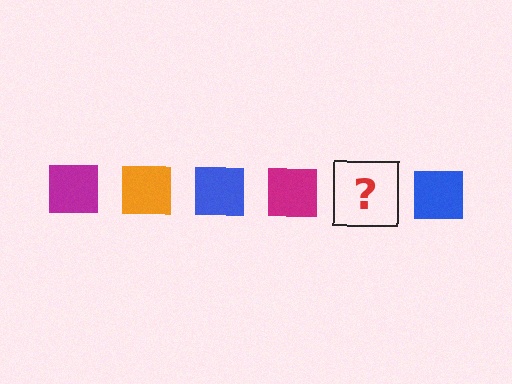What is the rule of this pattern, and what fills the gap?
The rule is that the pattern cycles through magenta, orange, blue squares. The gap should be filled with an orange square.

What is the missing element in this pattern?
The missing element is an orange square.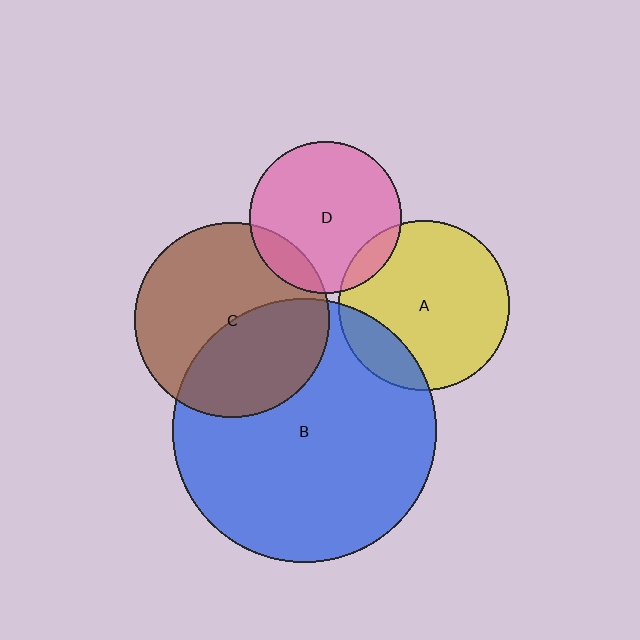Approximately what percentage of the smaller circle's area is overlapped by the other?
Approximately 15%.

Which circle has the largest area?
Circle B (blue).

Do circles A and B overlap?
Yes.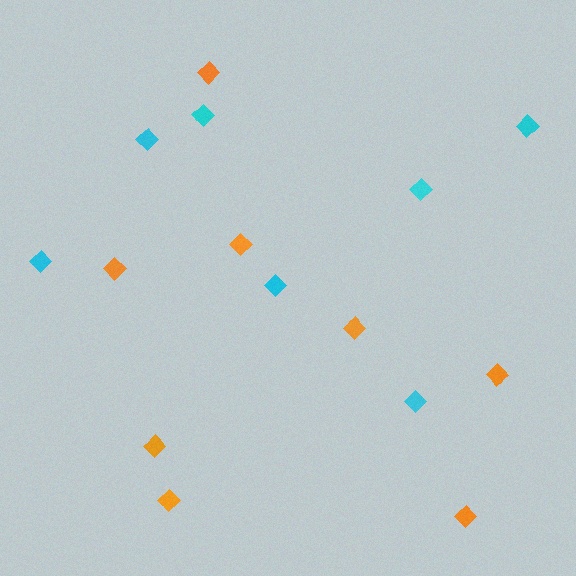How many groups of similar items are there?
There are 2 groups: one group of orange diamonds (8) and one group of cyan diamonds (7).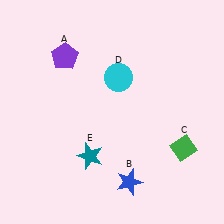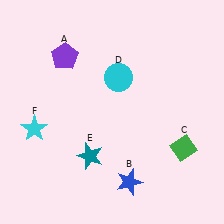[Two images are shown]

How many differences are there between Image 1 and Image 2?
There is 1 difference between the two images.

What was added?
A cyan star (F) was added in Image 2.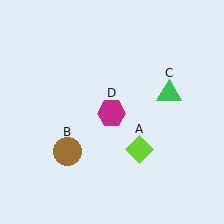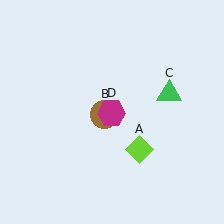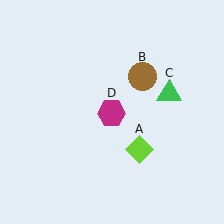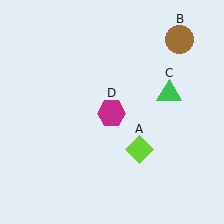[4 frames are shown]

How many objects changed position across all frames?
1 object changed position: brown circle (object B).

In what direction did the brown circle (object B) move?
The brown circle (object B) moved up and to the right.